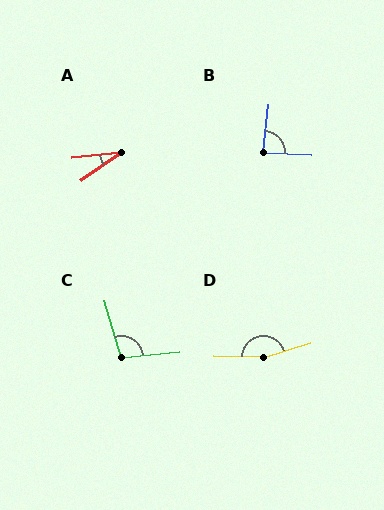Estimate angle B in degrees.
Approximately 87 degrees.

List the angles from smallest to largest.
A (29°), B (87°), C (101°), D (162°).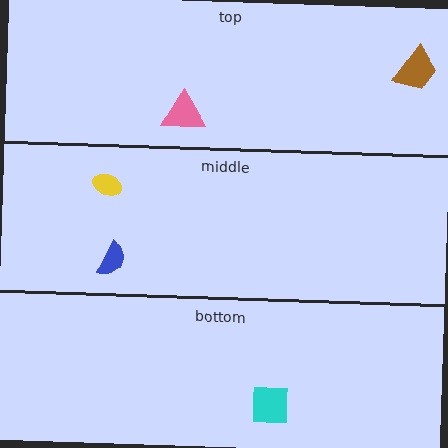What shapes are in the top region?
The pink triangle, the brown trapezoid.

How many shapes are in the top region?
2.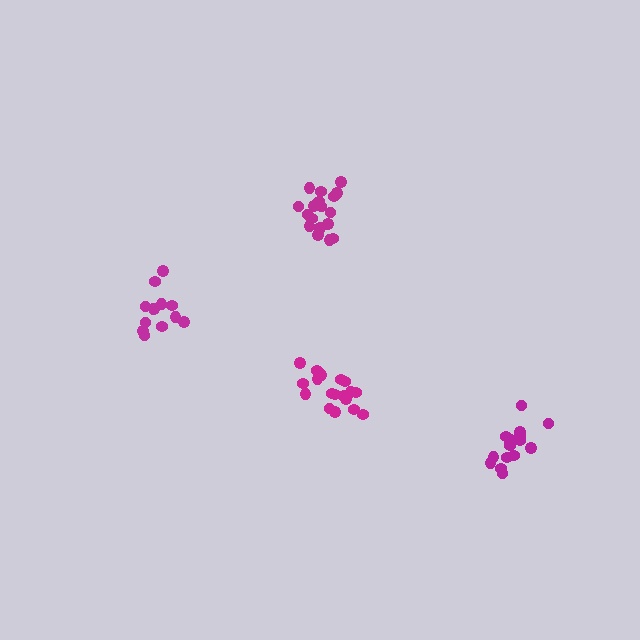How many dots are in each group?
Group 1: 13 dots, Group 2: 18 dots, Group 3: 15 dots, Group 4: 18 dots (64 total).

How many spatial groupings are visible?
There are 4 spatial groupings.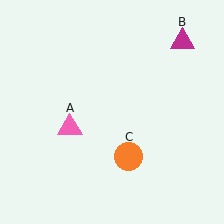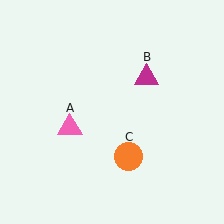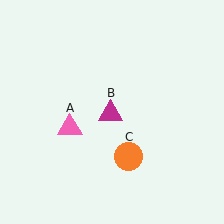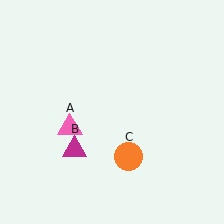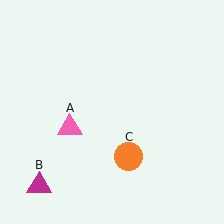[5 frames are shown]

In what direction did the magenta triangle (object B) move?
The magenta triangle (object B) moved down and to the left.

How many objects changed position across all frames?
1 object changed position: magenta triangle (object B).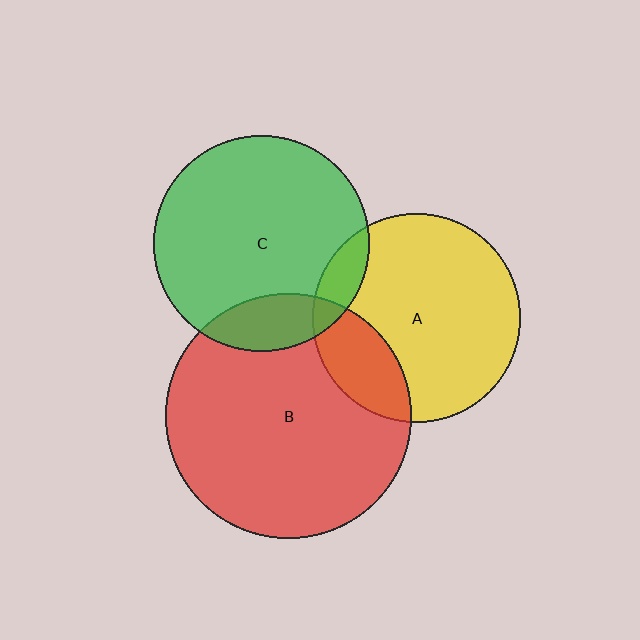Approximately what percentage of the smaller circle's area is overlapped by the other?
Approximately 10%.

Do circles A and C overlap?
Yes.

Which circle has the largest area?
Circle B (red).